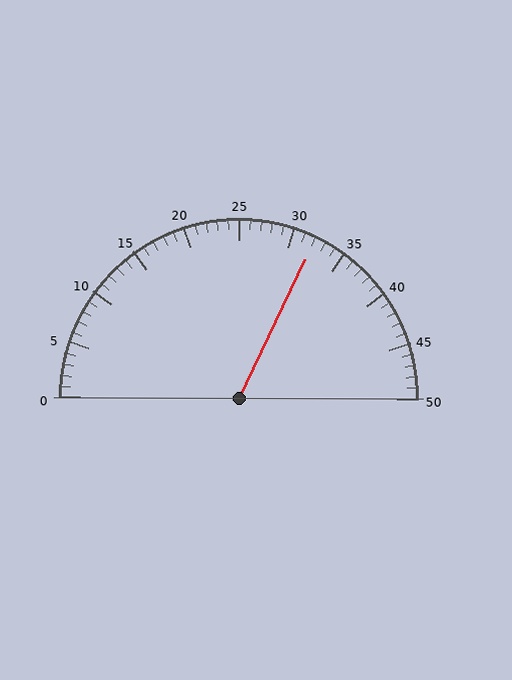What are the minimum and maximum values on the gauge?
The gauge ranges from 0 to 50.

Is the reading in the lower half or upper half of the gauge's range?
The reading is in the upper half of the range (0 to 50).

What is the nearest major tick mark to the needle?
The nearest major tick mark is 30.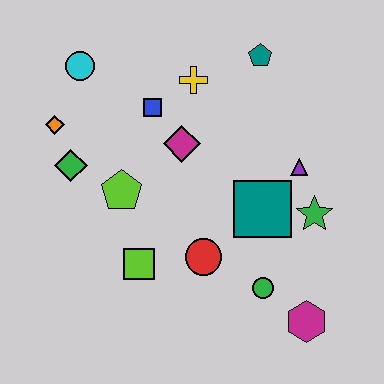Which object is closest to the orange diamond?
The green diamond is closest to the orange diamond.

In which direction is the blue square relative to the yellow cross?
The blue square is to the left of the yellow cross.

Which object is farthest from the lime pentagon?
The magenta hexagon is farthest from the lime pentagon.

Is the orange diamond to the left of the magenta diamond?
Yes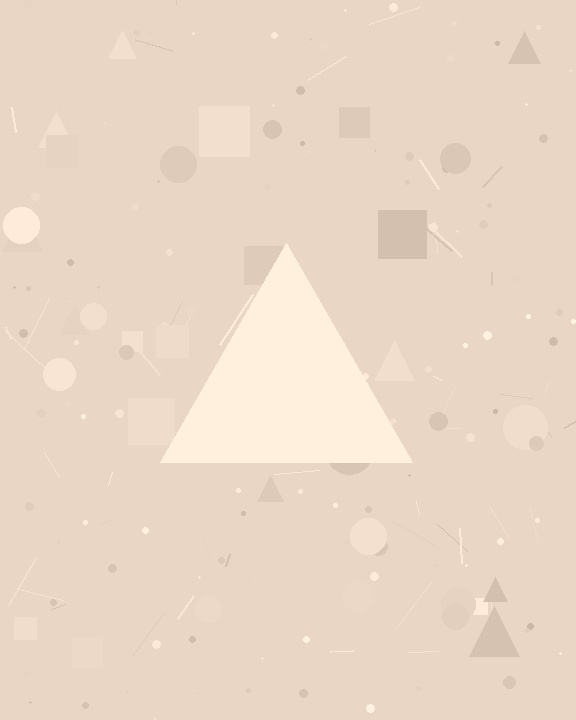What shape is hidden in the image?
A triangle is hidden in the image.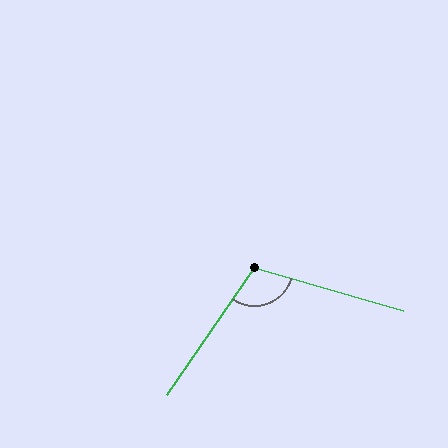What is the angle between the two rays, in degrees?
Approximately 109 degrees.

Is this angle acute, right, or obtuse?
It is obtuse.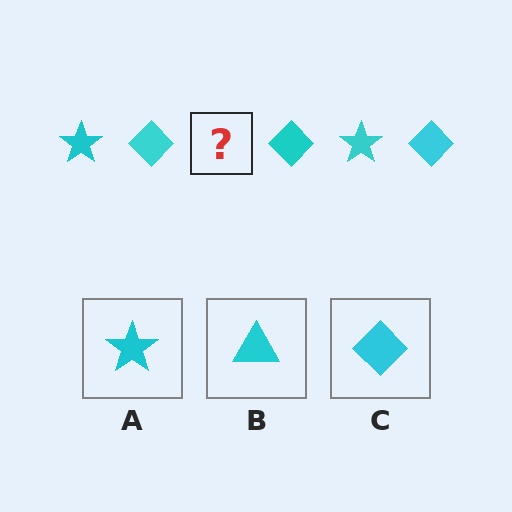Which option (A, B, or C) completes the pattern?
A.